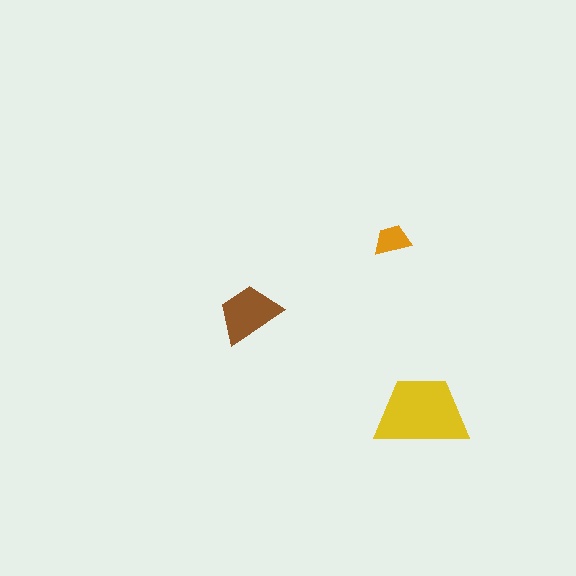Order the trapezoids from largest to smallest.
the yellow one, the brown one, the orange one.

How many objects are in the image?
There are 3 objects in the image.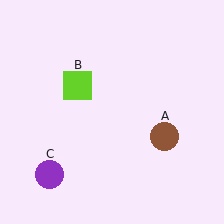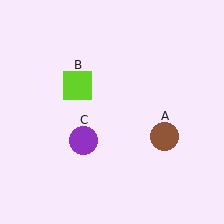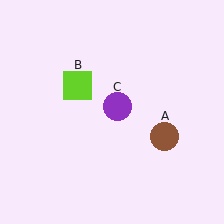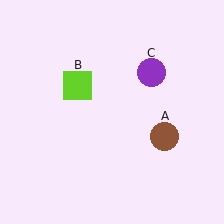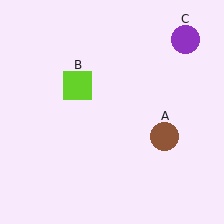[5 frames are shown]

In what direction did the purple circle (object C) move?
The purple circle (object C) moved up and to the right.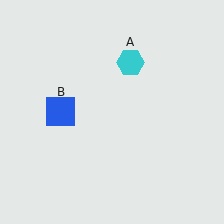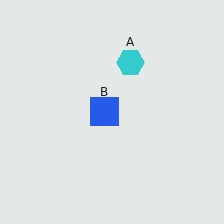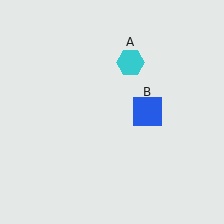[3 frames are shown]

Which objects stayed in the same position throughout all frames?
Cyan hexagon (object A) remained stationary.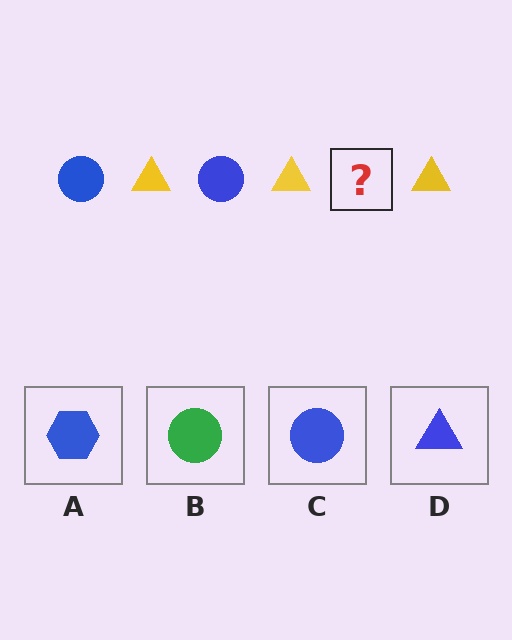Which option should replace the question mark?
Option C.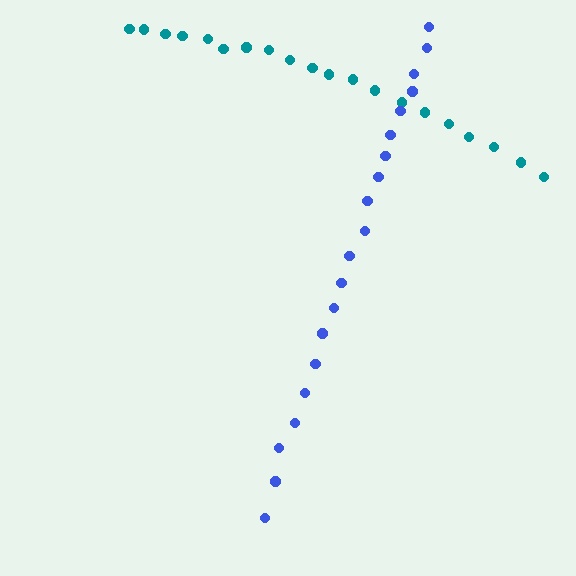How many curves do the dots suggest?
There are 2 distinct paths.